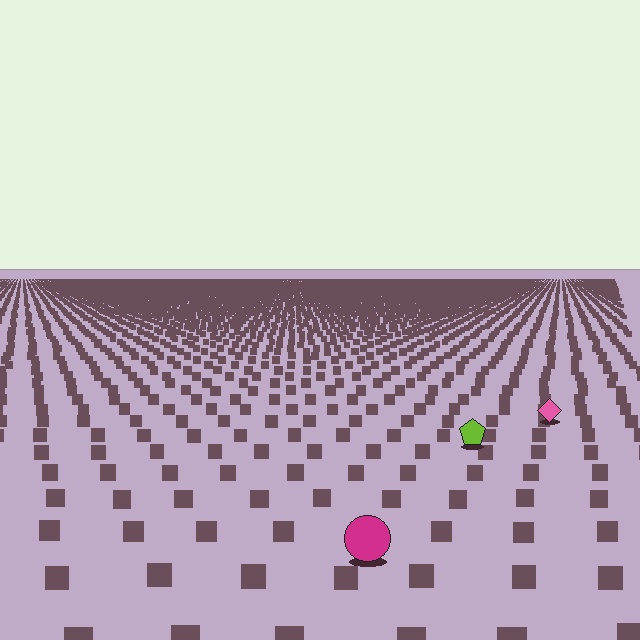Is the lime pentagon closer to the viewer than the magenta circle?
No. The magenta circle is closer — you can tell from the texture gradient: the ground texture is coarser near it.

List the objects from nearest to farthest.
From nearest to farthest: the magenta circle, the lime pentagon, the pink diamond.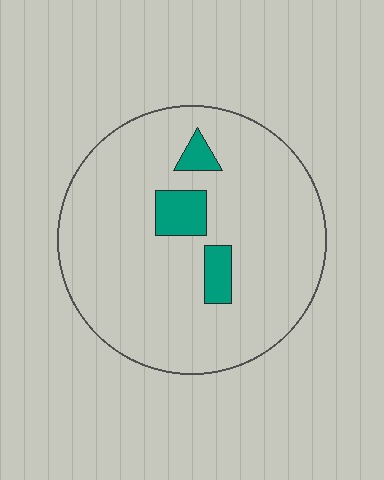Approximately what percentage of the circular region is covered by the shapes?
Approximately 10%.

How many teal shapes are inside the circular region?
3.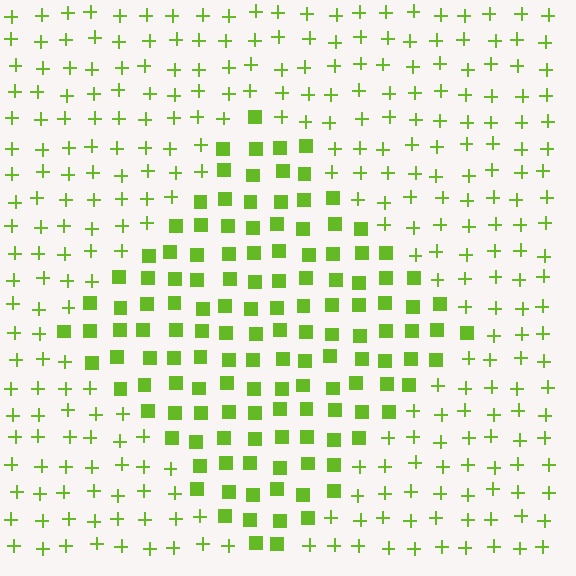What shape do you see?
I see a diamond.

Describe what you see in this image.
The image is filled with small lime elements arranged in a uniform grid. A diamond-shaped region contains squares, while the surrounding area contains plus signs. The boundary is defined purely by the change in element shape.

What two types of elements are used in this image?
The image uses squares inside the diamond region and plus signs outside it.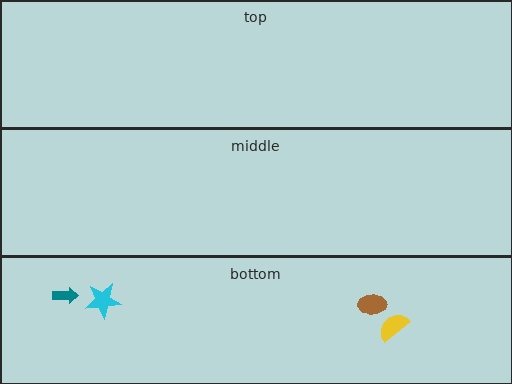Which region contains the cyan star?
The bottom region.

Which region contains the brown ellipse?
The bottom region.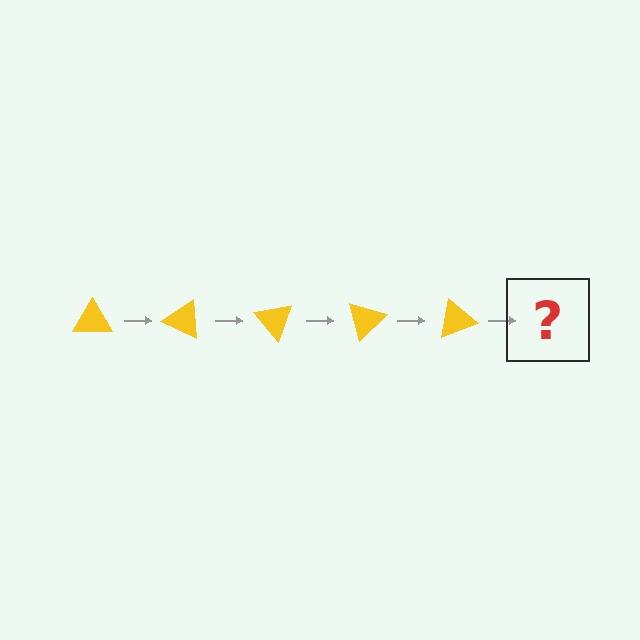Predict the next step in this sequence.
The next step is a yellow triangle rotated 125 degrees.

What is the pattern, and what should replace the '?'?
The pattern is that the triangle rotates 25 degrees each step. The '?' should be a yellow triangle rotated 125 degrees.